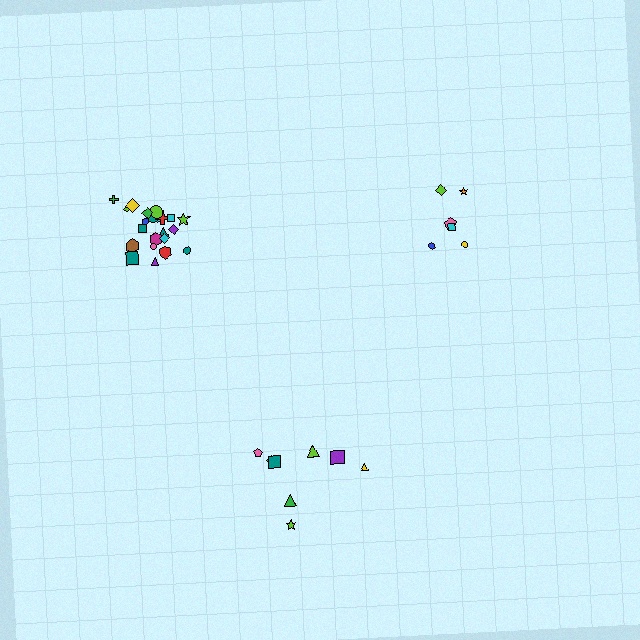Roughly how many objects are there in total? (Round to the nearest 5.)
Roughly 35 objects in total.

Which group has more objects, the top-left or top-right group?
The top-left group.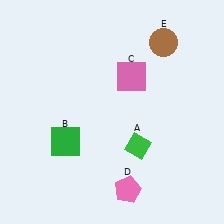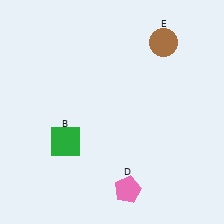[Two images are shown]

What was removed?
The green diamond (A), the pink square (C) were removed in Image 2.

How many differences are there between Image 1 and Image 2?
There are 2 differences between the two images.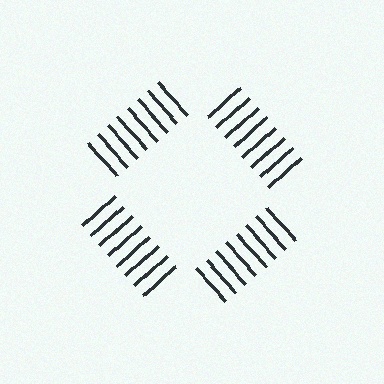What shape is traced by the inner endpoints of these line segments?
An illusory square — the line segments terminate on its edges but no continuous stroke is drawn.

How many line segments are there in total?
32 — 8 along each of the 4 edges.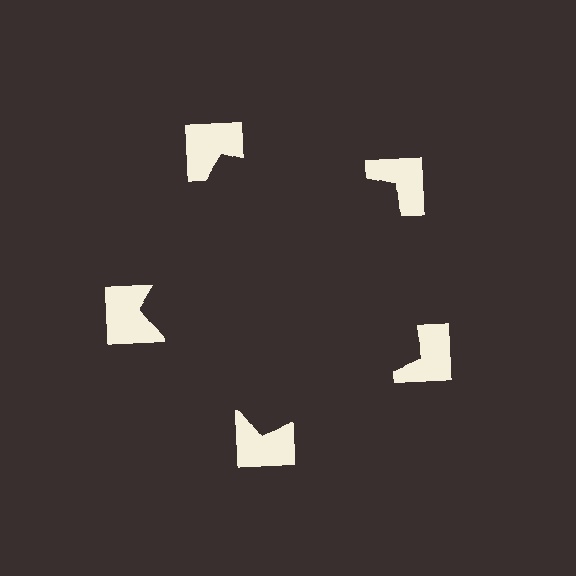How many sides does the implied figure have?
5 sides.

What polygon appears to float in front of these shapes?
An illusory pentagon — its edges are inferred from the aligned wedge cuts in the notched squares, not physically drawn.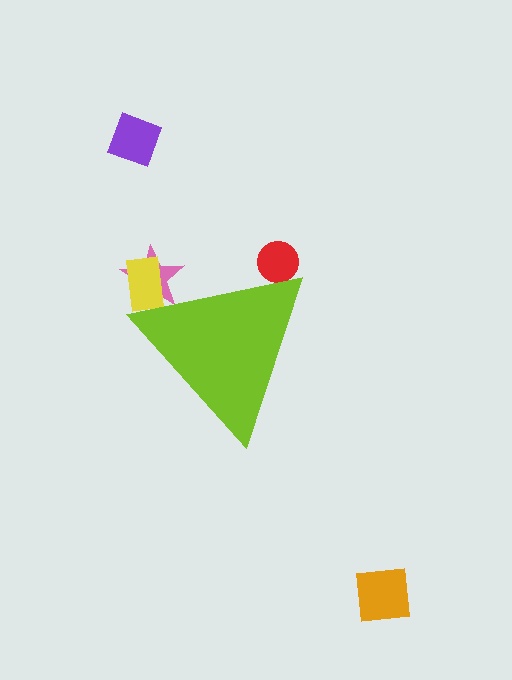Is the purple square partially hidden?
No, the purple square is fully visible.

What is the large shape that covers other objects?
A lime triangle.